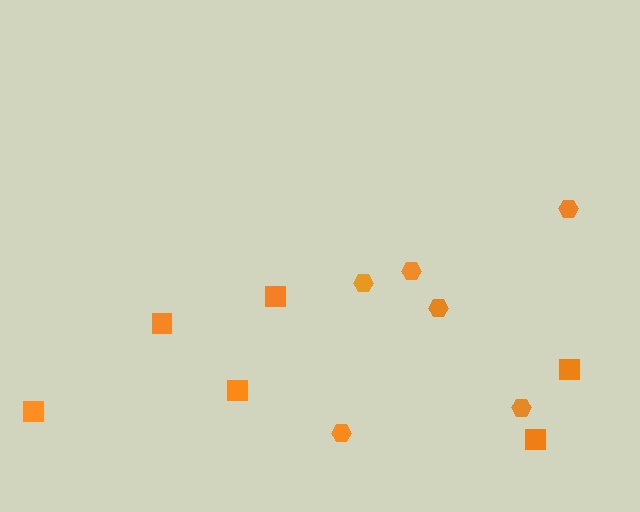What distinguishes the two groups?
There are 2 groups: one group of squares (6) and one group of hexagons (6).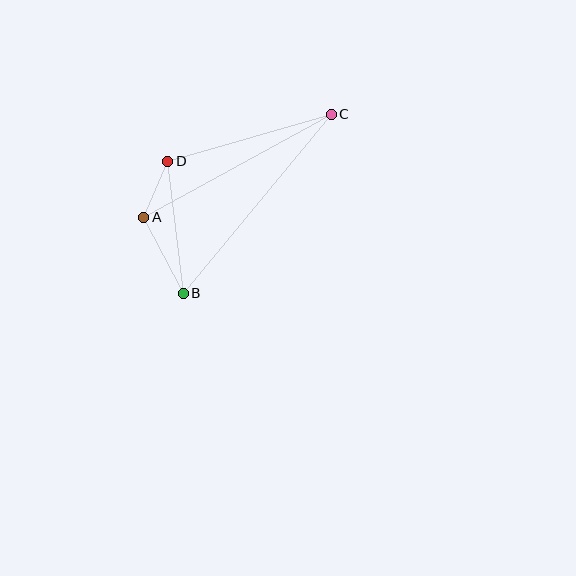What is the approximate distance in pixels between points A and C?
The distance between A and C is approximately 214 pixels.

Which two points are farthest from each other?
Points B and C are farthest from each other.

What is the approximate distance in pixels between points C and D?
The distance between C and D is approximately 170 pixels.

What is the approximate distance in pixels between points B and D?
The distance between B and D is approximately 132 pixels.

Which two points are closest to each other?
Points A and D are closest to each other.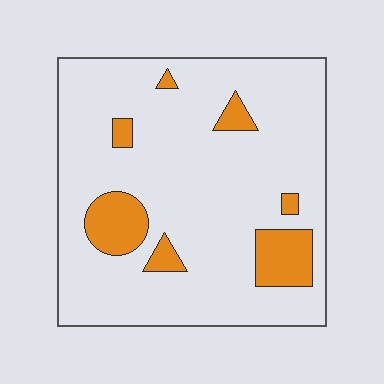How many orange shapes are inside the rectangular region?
7.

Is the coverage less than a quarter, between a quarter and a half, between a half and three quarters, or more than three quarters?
Less than a quarter.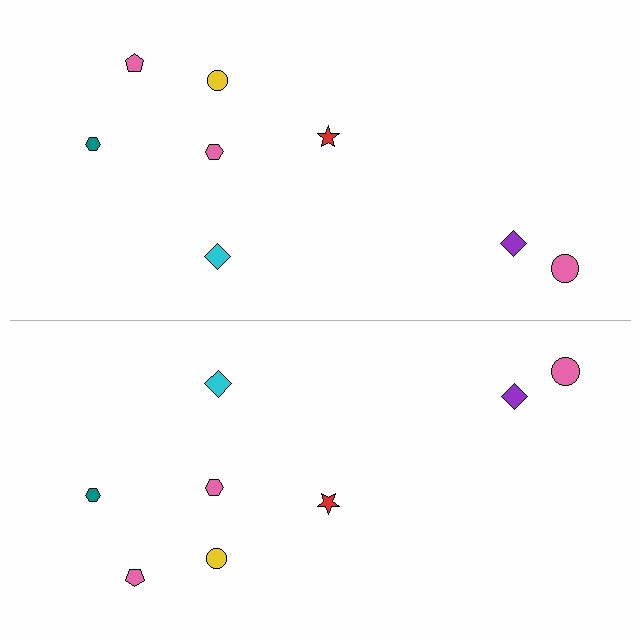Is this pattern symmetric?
Yes, this pattern has bilateral (reflection) symmetry.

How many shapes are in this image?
There are 16 shapes in this image.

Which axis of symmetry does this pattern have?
The pattern has a horizontal axis of symmetry running through the center of the image.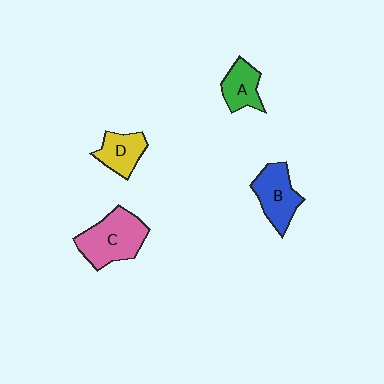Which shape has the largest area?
Shape C (pink).